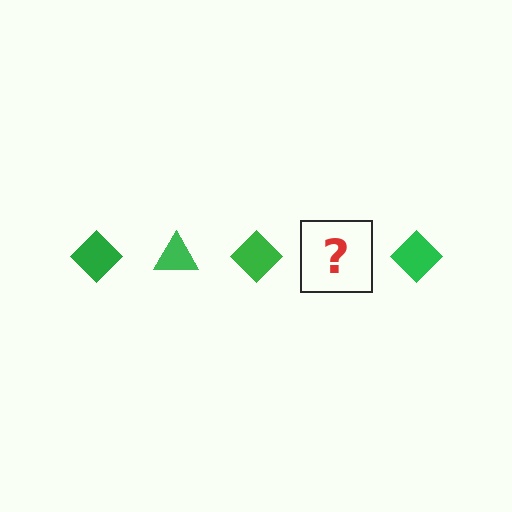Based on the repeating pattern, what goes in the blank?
The blank should be a green triangle.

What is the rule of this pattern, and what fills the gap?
The rule is that the pattern cycles through diamond, triangle shapes in green. The gap should be filled with a green triangle.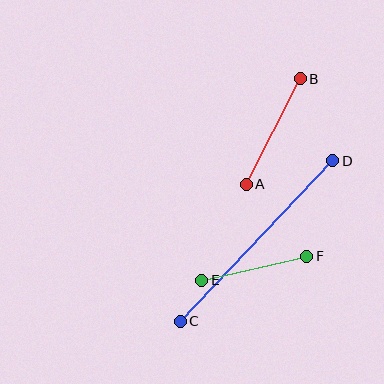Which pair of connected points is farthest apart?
Points C and D are farthest apart.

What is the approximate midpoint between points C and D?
The midpoint is at approximately (257, 241) pixels.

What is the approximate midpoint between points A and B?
The midpoint is at approximately (273, 131) pixels.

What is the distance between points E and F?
The distance is approximately 107 pixels.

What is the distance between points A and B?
The distance is approximately 118 pixels.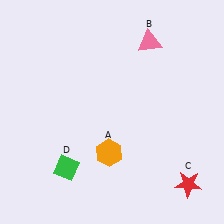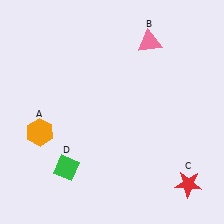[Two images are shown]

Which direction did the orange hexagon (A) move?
The orange hexagon (A) moved left.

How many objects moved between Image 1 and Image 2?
1 object moved between the two images.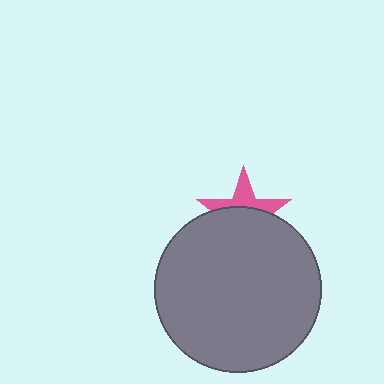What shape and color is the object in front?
The object in front is a gray circle.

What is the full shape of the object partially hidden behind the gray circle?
The partially hidden object is a pink star.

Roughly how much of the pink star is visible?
A small part of it is visible (roughly 39%).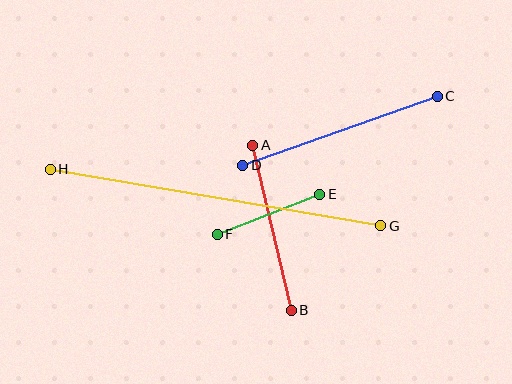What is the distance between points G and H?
The distance is approximately 336 pixels.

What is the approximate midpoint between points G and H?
The midpoint is at approximately (215, 198) pixels.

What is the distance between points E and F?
The distance is approximately 110 pixels.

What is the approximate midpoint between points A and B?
The midpoint is at approximately (272, 228) pixels.